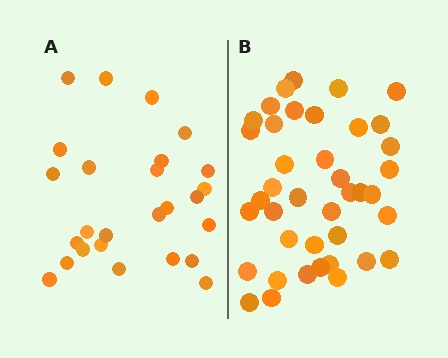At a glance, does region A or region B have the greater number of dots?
Region B (the right region) has more dots.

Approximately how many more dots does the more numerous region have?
Region B has approximately 15 more dots than region A.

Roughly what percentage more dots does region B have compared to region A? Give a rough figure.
About 55% more.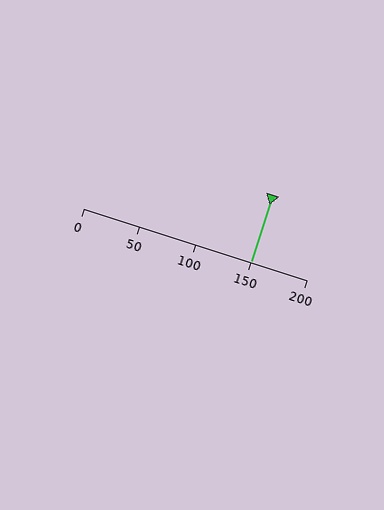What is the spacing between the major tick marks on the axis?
The major ticks are spaced 50 apart.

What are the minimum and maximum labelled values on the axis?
The axis runs from 0 to 200.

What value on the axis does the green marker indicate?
The marker indicates approximately 150.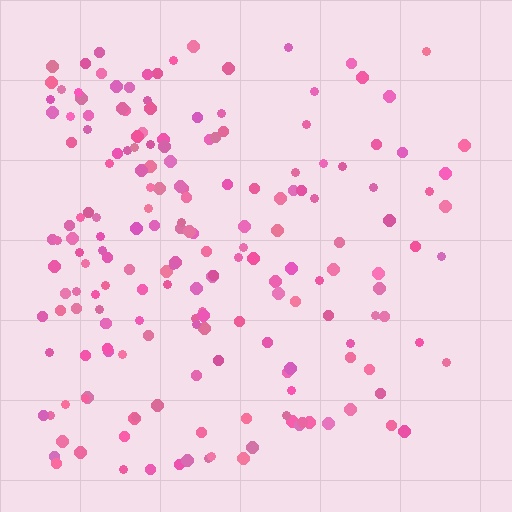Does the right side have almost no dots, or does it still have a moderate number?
Still a moderate number, just noticeably fewer than the left.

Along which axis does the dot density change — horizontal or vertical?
Horizontal.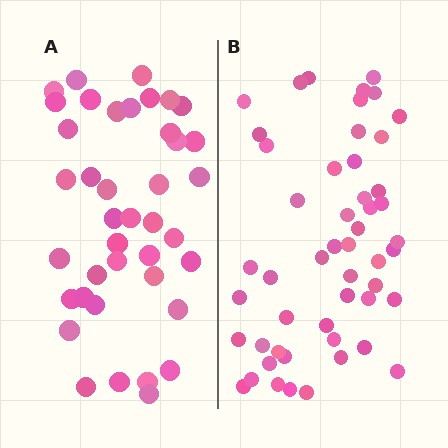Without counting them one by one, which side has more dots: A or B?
Region B (the right region) has more dots.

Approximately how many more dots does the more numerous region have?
Region B has roughly 12 or so more dots than region A.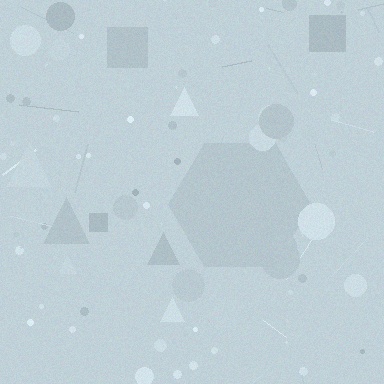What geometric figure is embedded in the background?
A hexagon is embedded in the background.